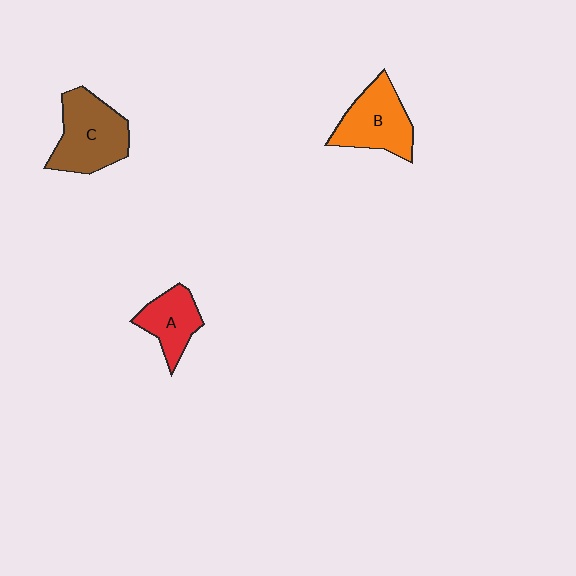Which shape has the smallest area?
Shape A (red).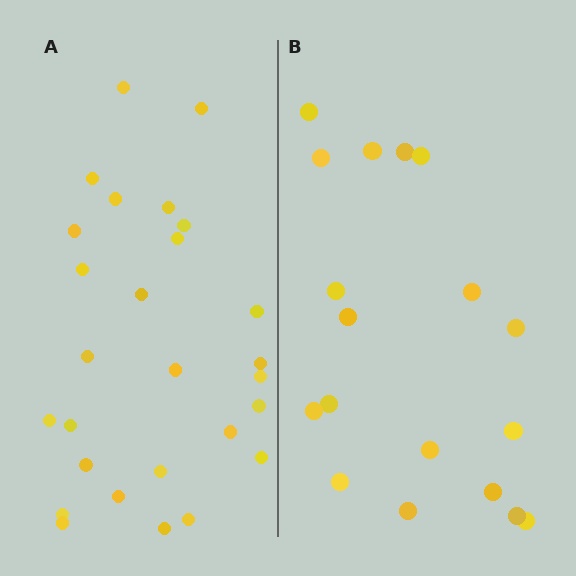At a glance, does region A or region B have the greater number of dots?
Region A (the left region) has more dots.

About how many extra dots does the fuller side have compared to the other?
Region A has roughly 8 or so more dots than region B.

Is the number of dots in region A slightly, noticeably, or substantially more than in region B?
Region A has substantially more. The ratio is roughly 1.5 to 1.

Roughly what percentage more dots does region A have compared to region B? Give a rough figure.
About 50% more.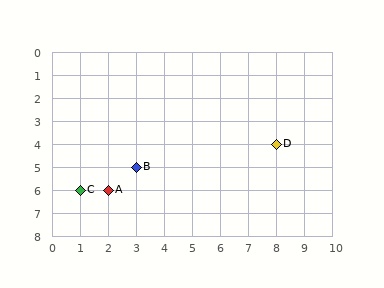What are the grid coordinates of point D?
Point D is at grid coordinates (8, 4).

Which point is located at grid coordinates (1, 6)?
Point C is at (1, 6).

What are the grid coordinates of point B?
Point B is at grid coordinates (3, 5).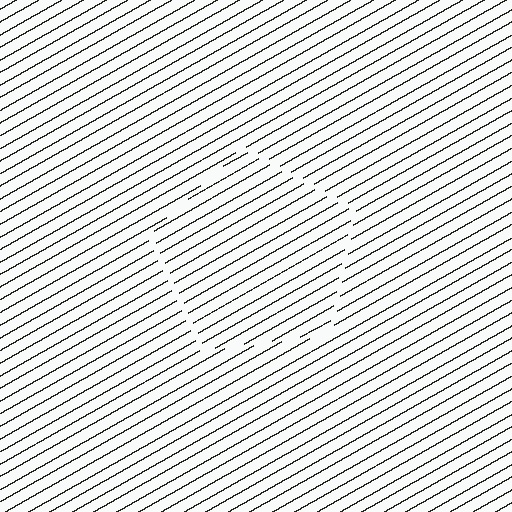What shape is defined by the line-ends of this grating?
An illusory pentagon. The interior of the shape contains the same grating, shifted by half a period — the contour is defined by the phase discontinuity where line-ends from the inner and outer gratings abut.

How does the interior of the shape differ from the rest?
The interior of the shape contains the same grating, shifted by half a period — the contour is defined by the phase discontinuity where line-ends from the inner and outer gratings abut.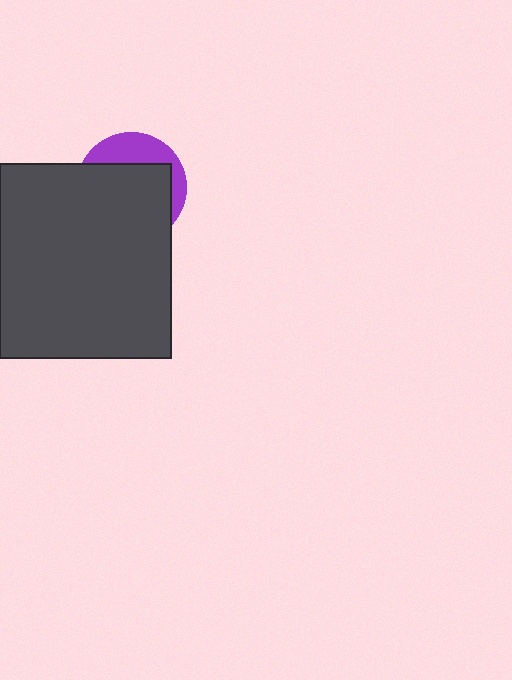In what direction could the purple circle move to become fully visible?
The purple circle could move up. That would shift it out from behind the dark gray rectangle entirely.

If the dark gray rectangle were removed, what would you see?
You would see the complete purple circle.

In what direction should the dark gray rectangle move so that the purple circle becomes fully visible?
The dark gray rectangle should move down. That is the shortest direction to clear the overlap and leave the purple circle fully visible.